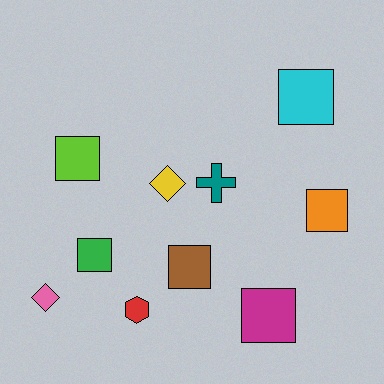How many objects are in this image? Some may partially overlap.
There are 10 objects.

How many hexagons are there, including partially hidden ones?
There is 1 hexagon.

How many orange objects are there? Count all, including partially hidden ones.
There is 1 orange object.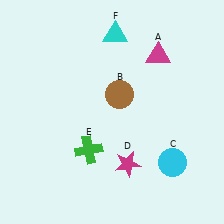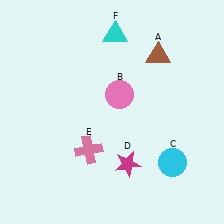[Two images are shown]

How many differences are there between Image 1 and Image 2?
There are 3 differences between the two images.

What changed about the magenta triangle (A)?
In Image 1, A is magenta. In Image 2, it changed to brown.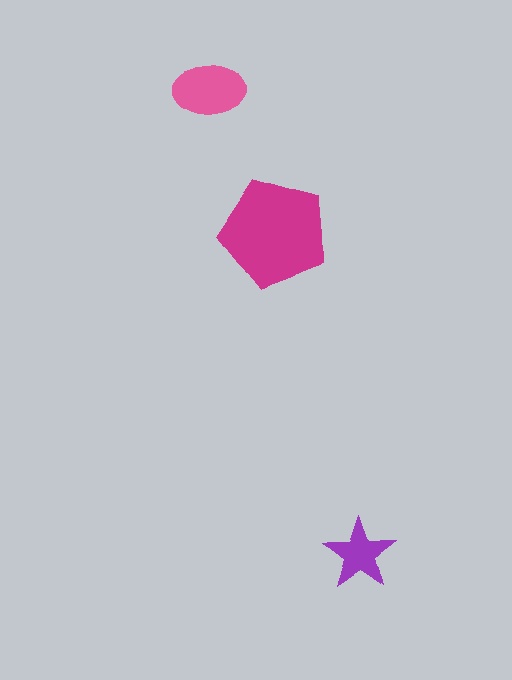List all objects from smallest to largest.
The purple star, the pink ellipse, the magenta pentagon.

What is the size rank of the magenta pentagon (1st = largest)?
1st.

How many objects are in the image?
There are 3 objects in the image.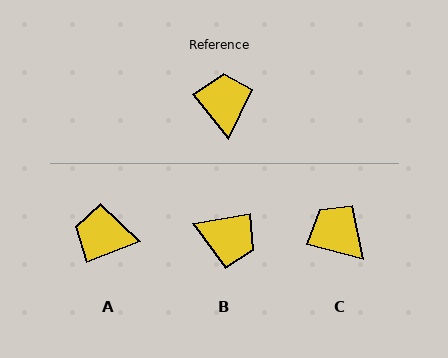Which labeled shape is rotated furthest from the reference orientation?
B, about 119 degrees away.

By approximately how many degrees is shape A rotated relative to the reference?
Approximately 72 degrees counter-clockwise.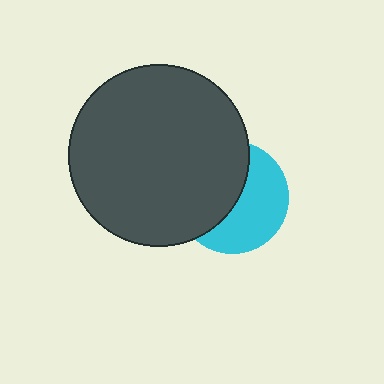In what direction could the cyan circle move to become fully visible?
The cyan circle could move right. That would shift it out from behind the dark gray circle entirely.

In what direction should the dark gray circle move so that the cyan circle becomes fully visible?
The dark gray circle should move left. That is the shortest direction to clear the overlap and leave the cyan circle fully visible.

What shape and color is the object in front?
The object in front is a dark gray circle.